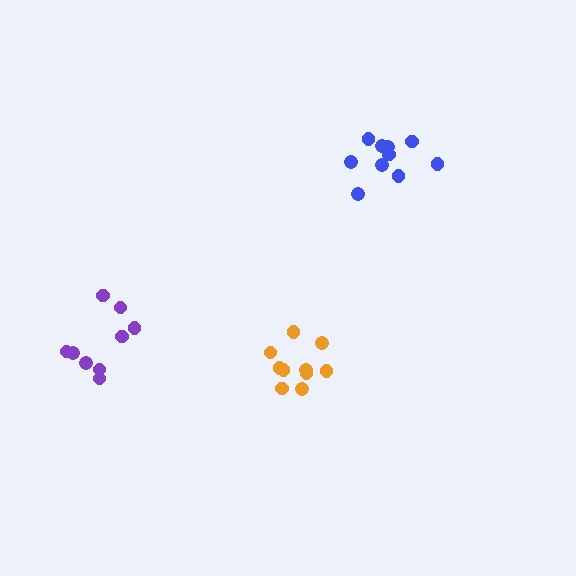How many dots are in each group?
Group 1: 10 dots, Group 2: 9 dots, Group 3: 10 dots (29 total).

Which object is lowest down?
The orange cluster is bottommost.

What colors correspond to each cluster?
The clusters are colored: blue, purple, orange.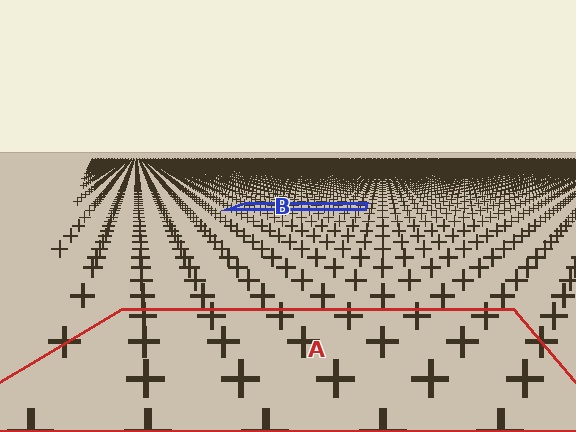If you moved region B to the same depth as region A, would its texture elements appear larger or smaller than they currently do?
They would appear larger. At a closer depth, the same texture elements are projected at a bigger on-screen size.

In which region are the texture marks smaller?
The texture marks are smaller in region B, because it is farther away.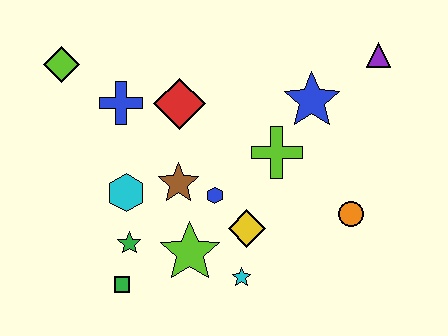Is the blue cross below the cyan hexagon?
No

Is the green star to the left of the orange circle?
Yes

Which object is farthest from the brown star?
The purple triangle is farthest from the brown star.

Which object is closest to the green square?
The green star is closest to the green square.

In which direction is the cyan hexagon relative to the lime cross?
The cyan hexagon is to the left of the lime cross.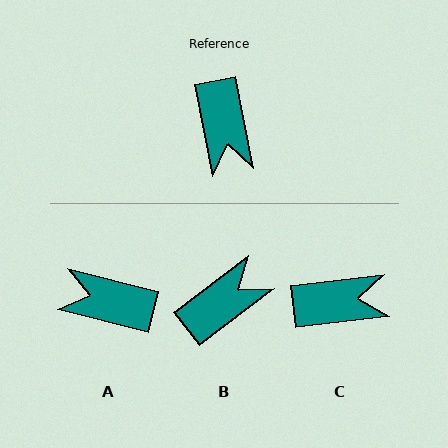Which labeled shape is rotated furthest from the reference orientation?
B, about 116 degrees away.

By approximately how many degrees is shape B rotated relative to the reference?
Approximately 116 degrees counter-clockwise.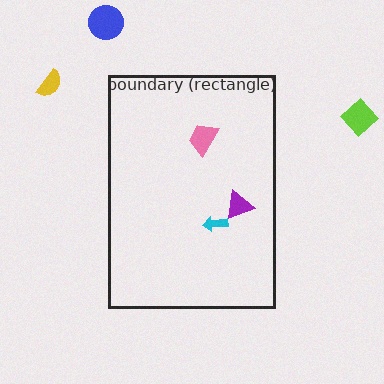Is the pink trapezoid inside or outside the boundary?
Inside.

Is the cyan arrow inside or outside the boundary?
Inside.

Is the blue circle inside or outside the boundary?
Outside.